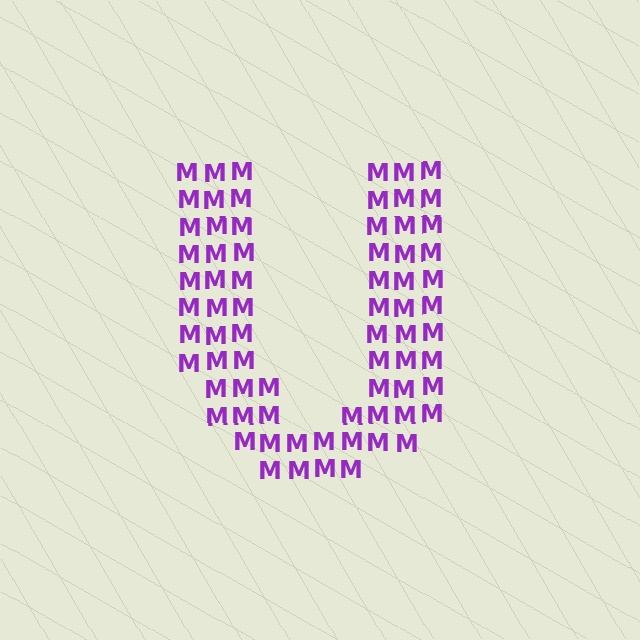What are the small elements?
The small elements are letter M's.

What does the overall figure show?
The overall figure shows the letter U.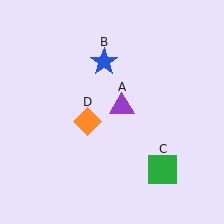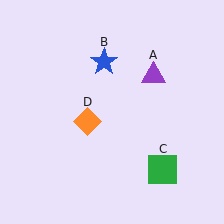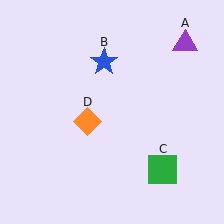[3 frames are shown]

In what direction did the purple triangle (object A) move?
The purple triangle (object A) moved up and to the right.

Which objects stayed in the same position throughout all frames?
Blue star (object B) and green square (object C) and orange diamond (object D) remained stationary.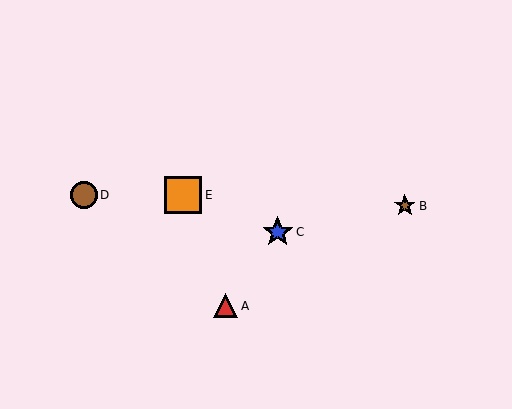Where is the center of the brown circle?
The center of the brown circle is at (84, 195).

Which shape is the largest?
The orange square (labeled E) is the largest.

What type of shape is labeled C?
Shape C is a blue star.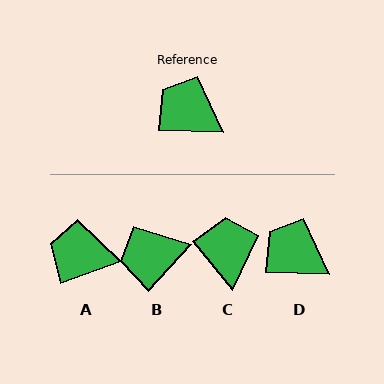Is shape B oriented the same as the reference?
No, it is off by about 49 degrees.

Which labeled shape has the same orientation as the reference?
D.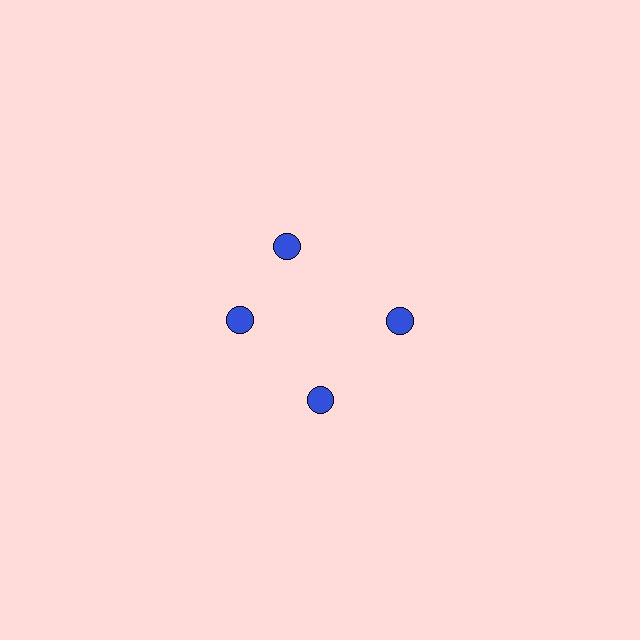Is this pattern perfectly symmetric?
No. The 4 blue circles are arranged in a ring, but one element near the 12 o'clock position is rotated out of alignment along the ring, breaking the 4-fold rotational symmetry.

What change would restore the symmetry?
The symmetry would be restored by rotating it back into even spacing with its neighbors so that all 4 circles sit at equal angles and equal distance from the center.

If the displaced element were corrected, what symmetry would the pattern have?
It would have 4-fold rotational symmetry — the pattern would map onto itself every 90 degrees.